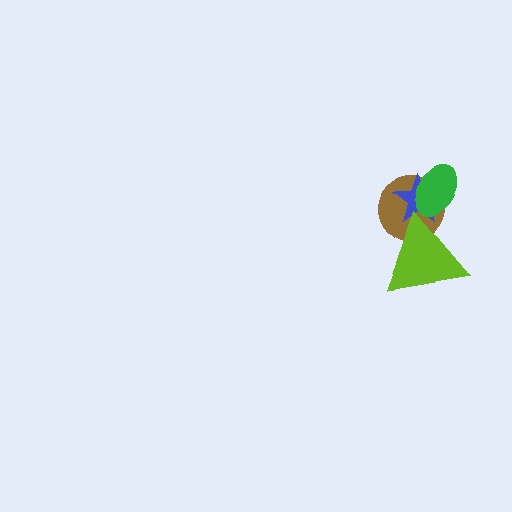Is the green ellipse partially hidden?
No, no other shape covers it.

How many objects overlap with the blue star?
3 objects overlap with the blue star.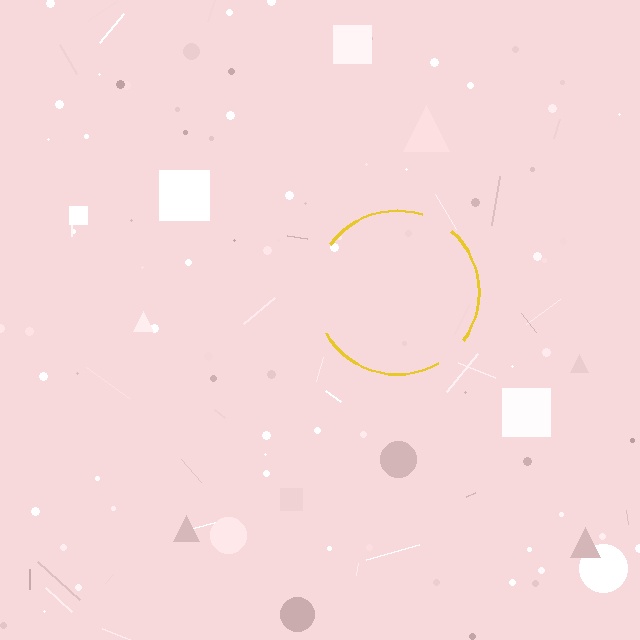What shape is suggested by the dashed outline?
The dashed outline suggests a circle.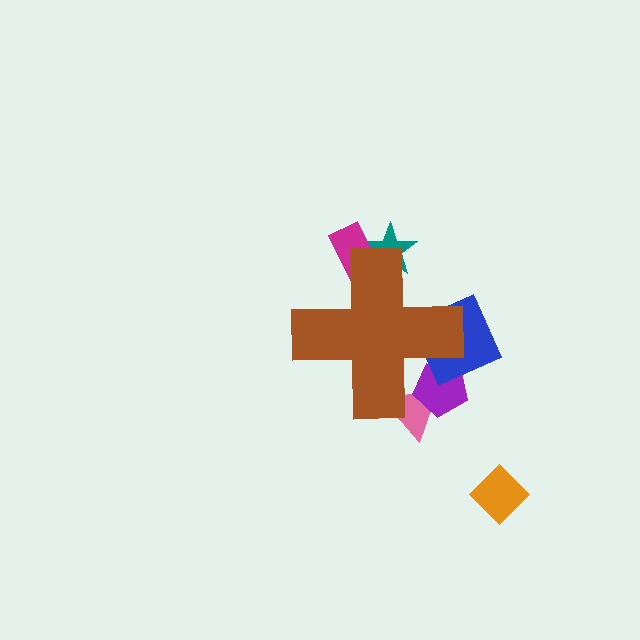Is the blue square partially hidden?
Yes, the blue square is partially hidden behind the brown cross.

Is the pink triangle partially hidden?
Yes, the pink triangle is partially hidden behind the brown cross.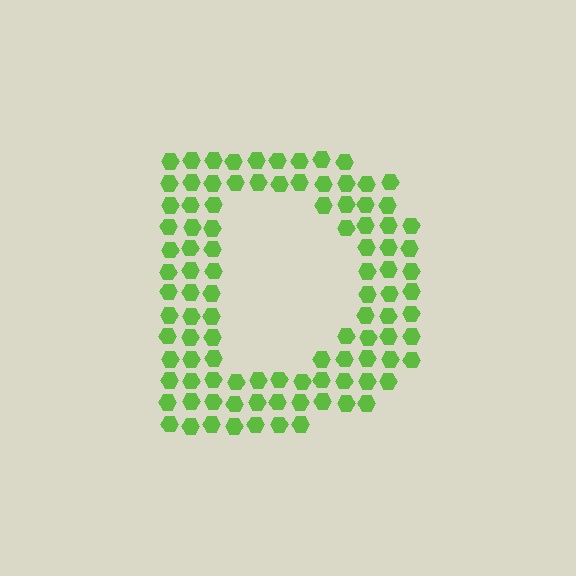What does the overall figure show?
The overall figure shows the letter D.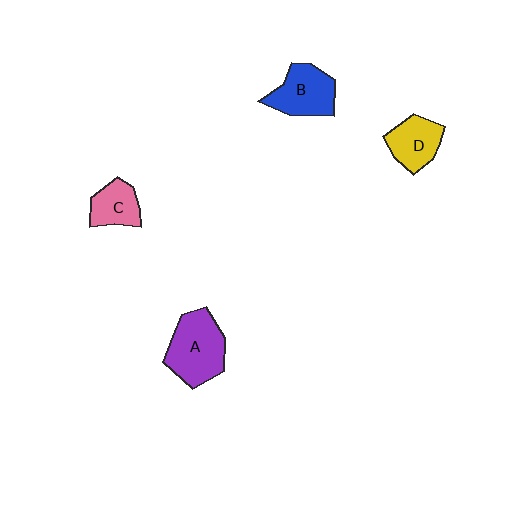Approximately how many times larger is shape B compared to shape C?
Approximately 1.4 times.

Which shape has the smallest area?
Shape C (pink).